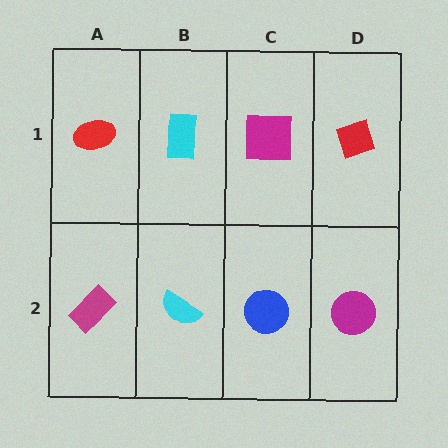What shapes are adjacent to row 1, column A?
A magenta rectangle (row 2, column A), a cyan rectangle (row 1, column B).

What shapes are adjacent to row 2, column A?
A red ellipse (row 1, column A), a cyan semicircle (row 2, column B).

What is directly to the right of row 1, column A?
A cyan rectangle.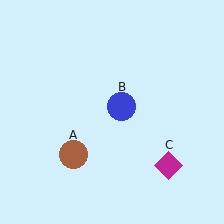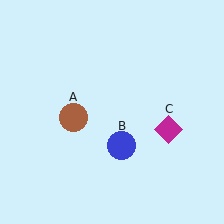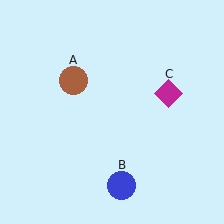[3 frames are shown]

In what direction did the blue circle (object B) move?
The blue circle (object B) moved down.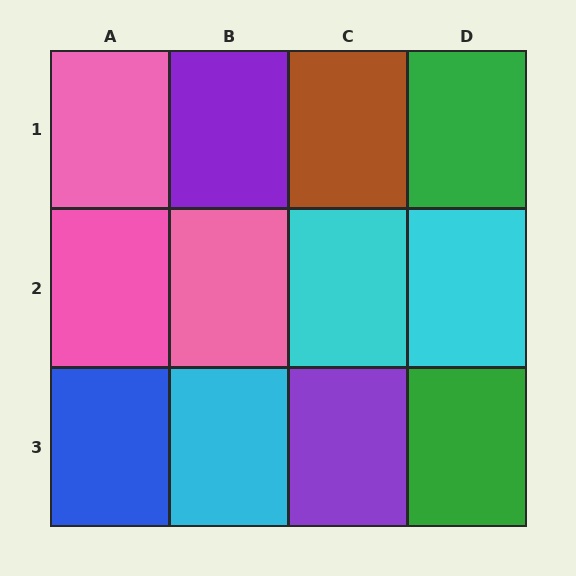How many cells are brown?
1 cell is brown.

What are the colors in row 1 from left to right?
Pink, purple, brown, green.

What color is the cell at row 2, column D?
Cyan.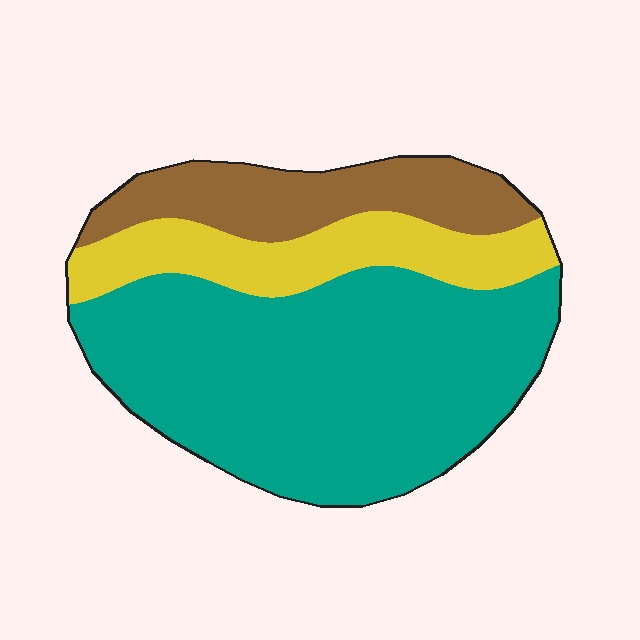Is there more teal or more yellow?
Teal.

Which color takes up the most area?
Teal, at roughly 60%.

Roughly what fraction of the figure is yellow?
Yellow covers around 20% of the figure.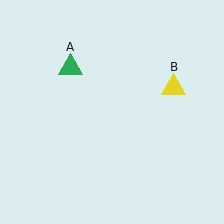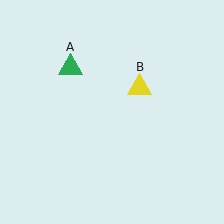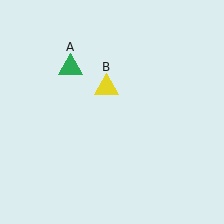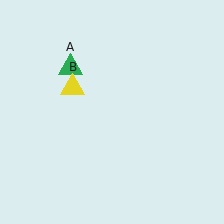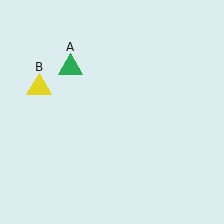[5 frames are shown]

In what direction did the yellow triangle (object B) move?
The yellow triangle (object B) moved left.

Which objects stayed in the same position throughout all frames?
Green triangle (object A) remained stationary.